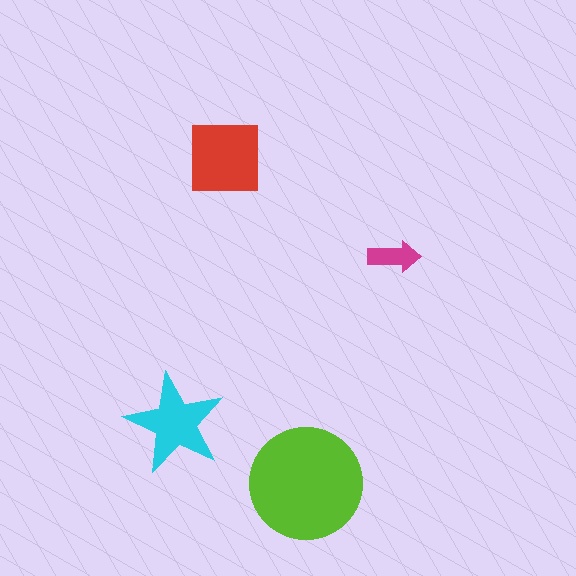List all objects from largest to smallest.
The lime circle, the red square, the cyan star, the magenta arrow.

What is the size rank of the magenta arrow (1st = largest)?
4th.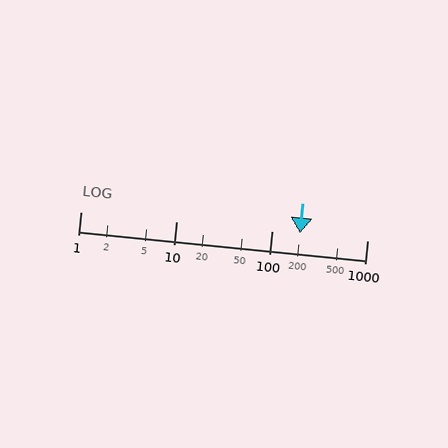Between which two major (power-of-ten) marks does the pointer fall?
The pointer is between 100 and 1000.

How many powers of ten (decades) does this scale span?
The scale spans 3 decades, from 1 to 1000.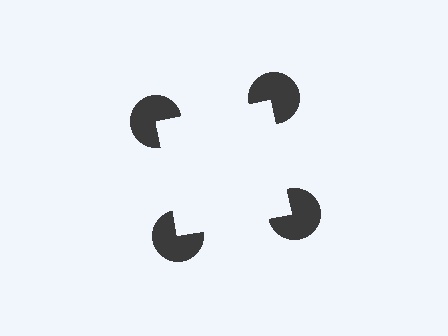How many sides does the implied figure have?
4 sides.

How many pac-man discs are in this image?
There are 4 — one at each vertex of the illusory square.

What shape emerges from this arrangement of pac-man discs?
An illusory square — its edges are inferred from the aligned wedge cuts in the pac-man discs, not physically drawn.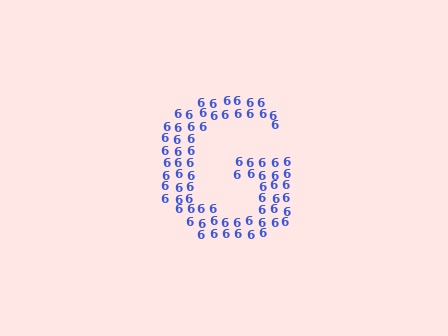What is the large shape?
The large shape is the letter G.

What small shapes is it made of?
It is made of small digit 6's.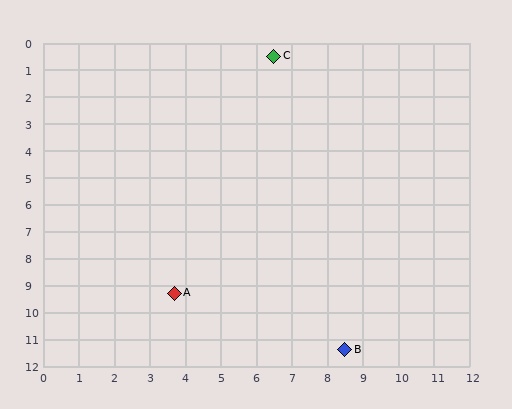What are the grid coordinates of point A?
Point A is at approximately (3.7, 9.3).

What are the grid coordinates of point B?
Point B is at approximately (8.5, 11.4).